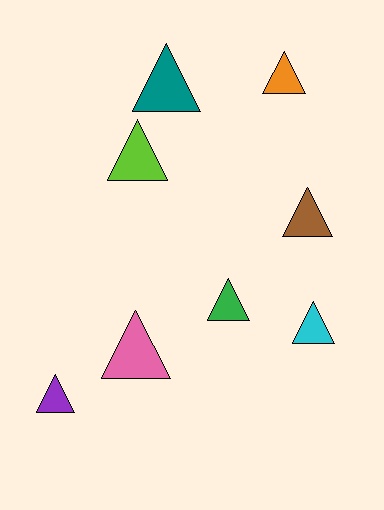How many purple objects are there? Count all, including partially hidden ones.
There is 1 purple object.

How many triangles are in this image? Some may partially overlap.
There are 8 triangles.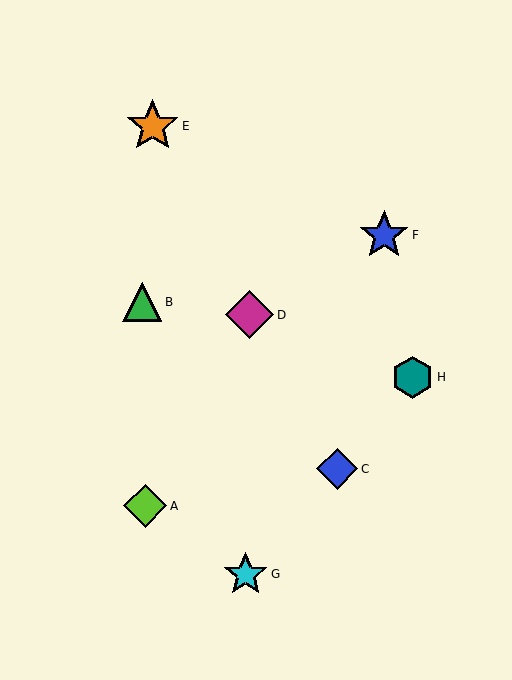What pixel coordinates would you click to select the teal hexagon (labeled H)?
Click at (413, 377) to select the teal hexagon H.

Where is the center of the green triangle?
The center of the green triangle is at (142, 302).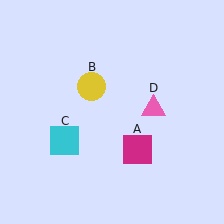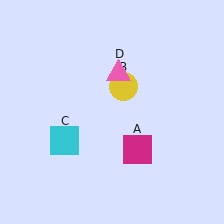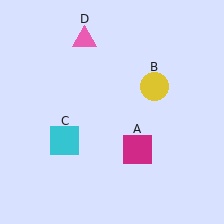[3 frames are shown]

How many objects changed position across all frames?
2 objects changed position: yellow circle (object B), pink triangle (object D).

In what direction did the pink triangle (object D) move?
The pink triangle (object D) moved up and to the left.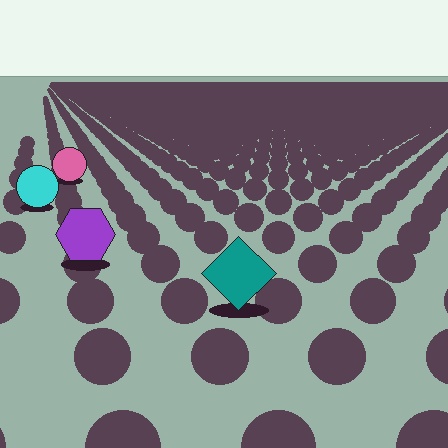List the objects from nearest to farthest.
From nearest to farthest: the teal diamond, the purple hexagon, the cyan circle, the pink circle.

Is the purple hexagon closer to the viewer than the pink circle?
Yes. The purple hexagon is closer — you can tell from the texture gradient: the ground texture is coarser near it.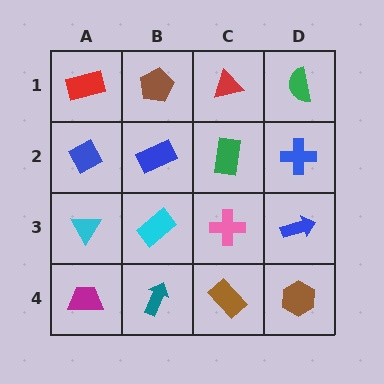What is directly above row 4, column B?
A cyan rectangle.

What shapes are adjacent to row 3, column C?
A green rectangle (row 2, column C), a brown rectangle (row 4, column C), a cyan rectangle (row 3, column B), a blue arrow (row 3, column D).